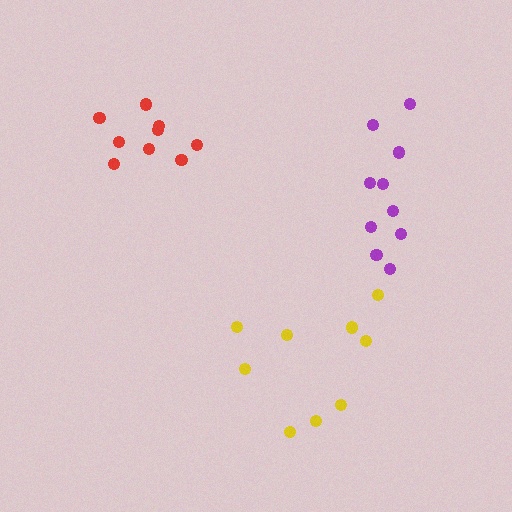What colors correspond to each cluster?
The clusters are colored: purple, red, yellow.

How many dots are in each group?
Group 1: 10 dots, Group 2: 9 dots, Group 3: 9 dots (28 total).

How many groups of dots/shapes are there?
There are 3 groups.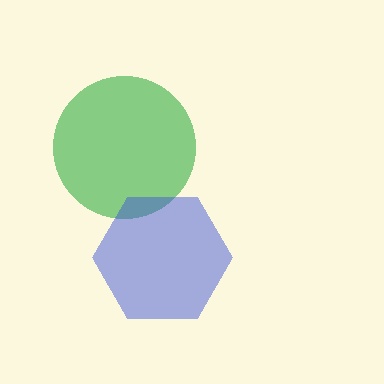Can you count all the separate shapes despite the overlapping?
Yes, there are 2 separate shapes.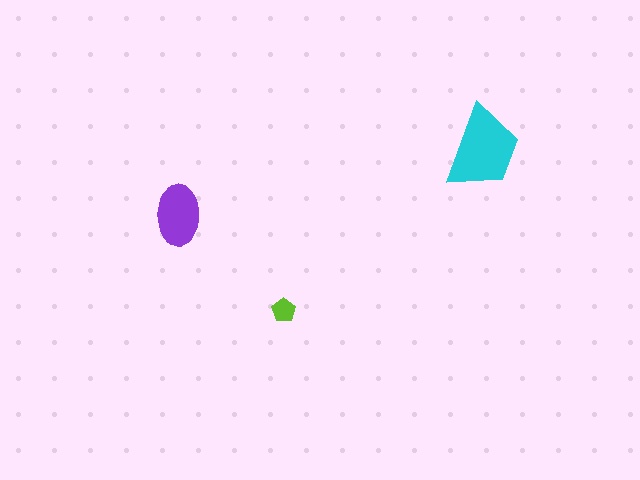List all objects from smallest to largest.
The lime pentagon, the purple ellipse, the cyan trapezoid.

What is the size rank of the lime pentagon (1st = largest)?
3rd.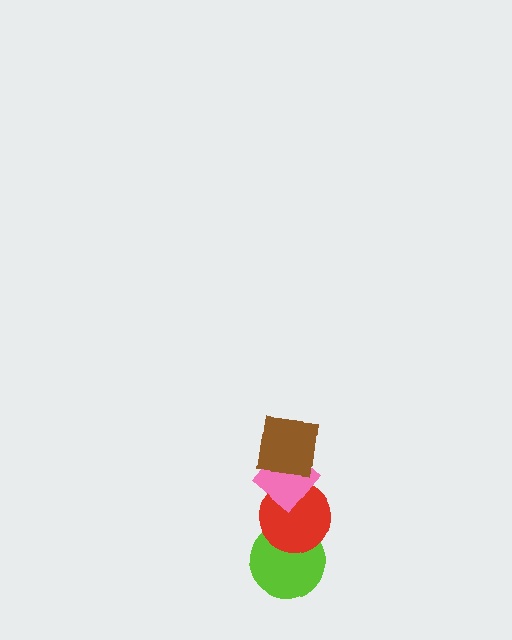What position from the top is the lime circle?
The lime circle is 4th from the top.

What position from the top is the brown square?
The brown square is 1st from the top.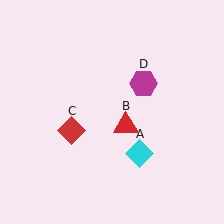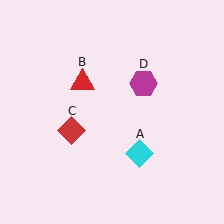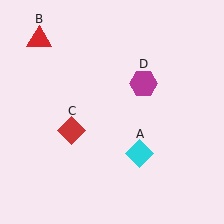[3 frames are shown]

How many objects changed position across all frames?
1 object changed position: red triangle (object B).